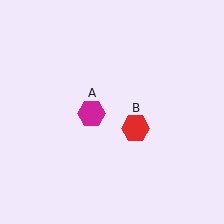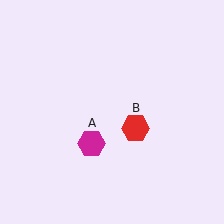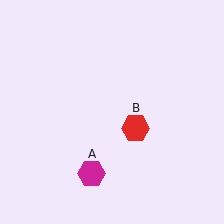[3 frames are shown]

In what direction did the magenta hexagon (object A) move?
The magenta hexagon (object A) moved down.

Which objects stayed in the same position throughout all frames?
Red hexagon (object B) remained stationary.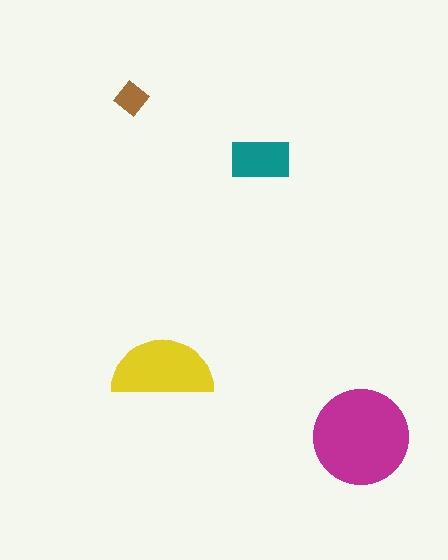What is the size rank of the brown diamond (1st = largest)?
4th.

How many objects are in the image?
There are 4 objects in the image.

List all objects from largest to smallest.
The magenta circle, the yellow semicircle, the teal rectangle, the brown diamond.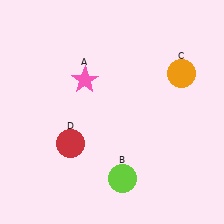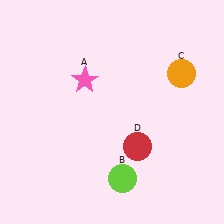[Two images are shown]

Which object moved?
The red circle (D) moved right.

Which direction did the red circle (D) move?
The red circle (D) moved right.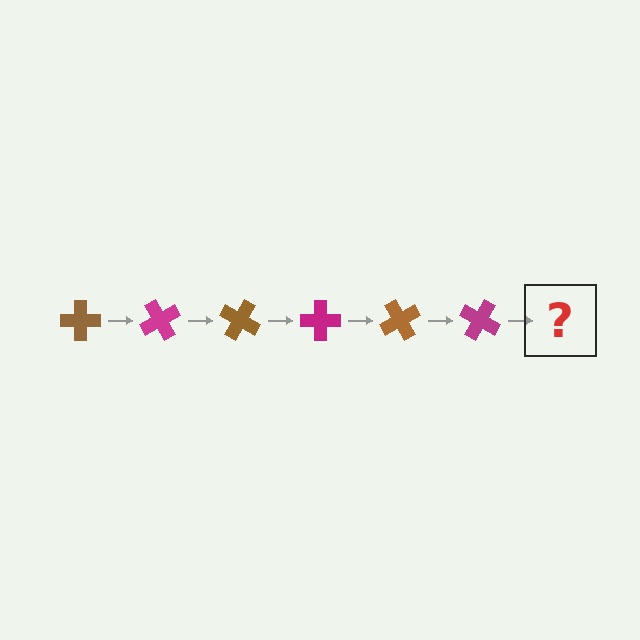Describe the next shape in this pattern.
It should be a brown cross, rotated 360 degrees from the start.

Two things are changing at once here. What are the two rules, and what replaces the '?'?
The two rules are that it rotates 60 degrees each step and the color cycles through brown and magenta. The '?' should be a brown cross, rotated 360 degrees from the start.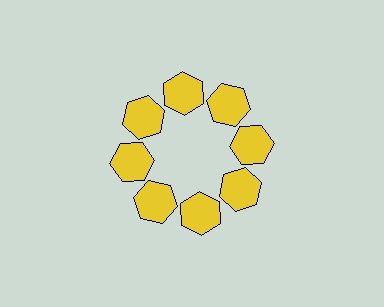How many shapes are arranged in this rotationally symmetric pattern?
There are 8 shapes, arranged in 8 groups of 1.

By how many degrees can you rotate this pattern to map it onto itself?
The pattern maps onto itself every 45 degrees of rotation.